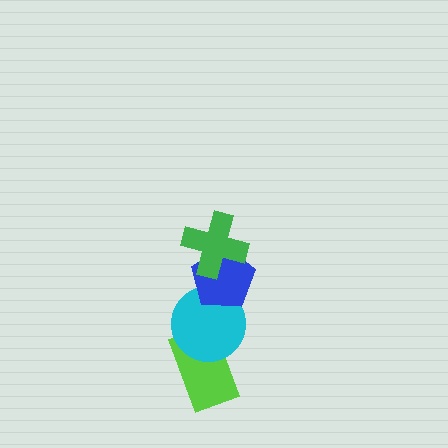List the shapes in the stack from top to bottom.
From top to bottom: the green cross, the blue pentagon, the cyan circle, the lime rectangle.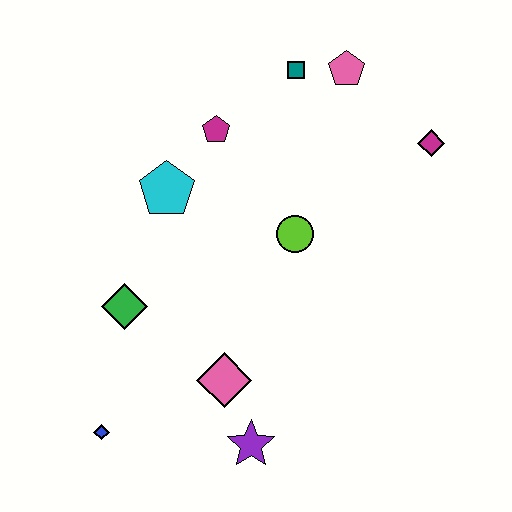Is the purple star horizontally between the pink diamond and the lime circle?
Yes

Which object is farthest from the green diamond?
The magenta diamond is farthest from the green diamond.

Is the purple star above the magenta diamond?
No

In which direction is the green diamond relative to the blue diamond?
The green diamond is above the blue diamond.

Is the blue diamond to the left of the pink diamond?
Yes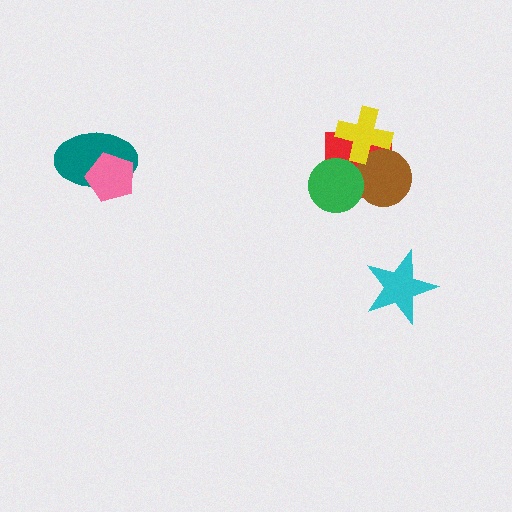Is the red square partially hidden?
Yes, it is partially covered by another shape.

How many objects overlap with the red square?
3 objects overlap with the red square.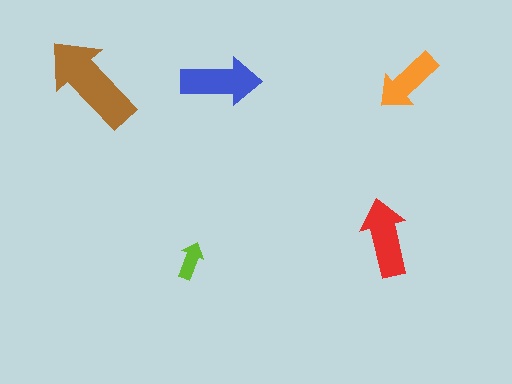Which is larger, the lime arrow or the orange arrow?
The orange one.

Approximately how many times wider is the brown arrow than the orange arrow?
About 1.5 times wider.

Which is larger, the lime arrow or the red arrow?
The red one.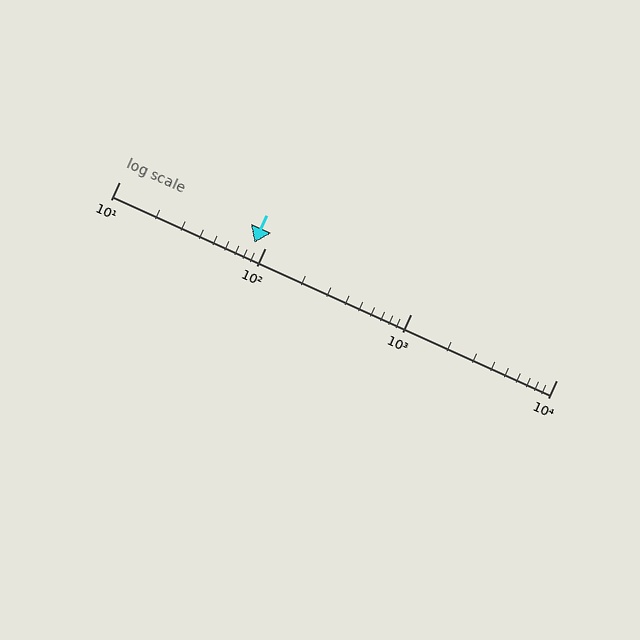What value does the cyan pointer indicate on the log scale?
The pointer indicates approximately 85.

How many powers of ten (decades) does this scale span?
The scale spans 3 decades, from 10 to 10000.